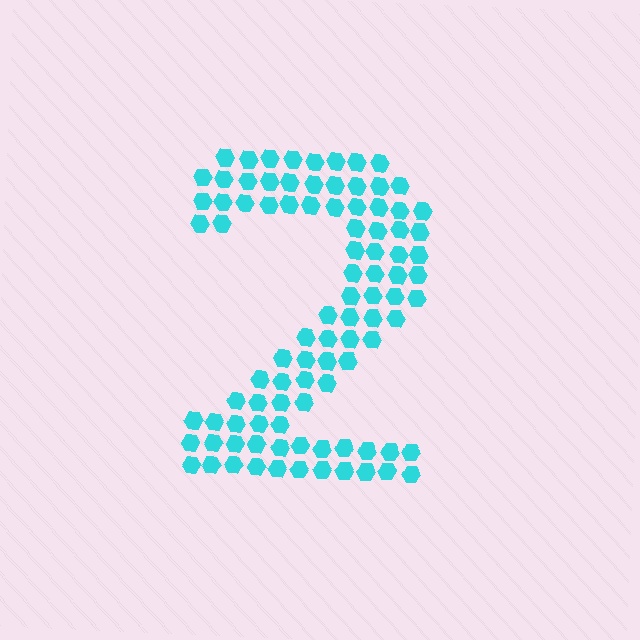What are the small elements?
The small elements are hexagons.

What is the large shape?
The large shape is the digit 2.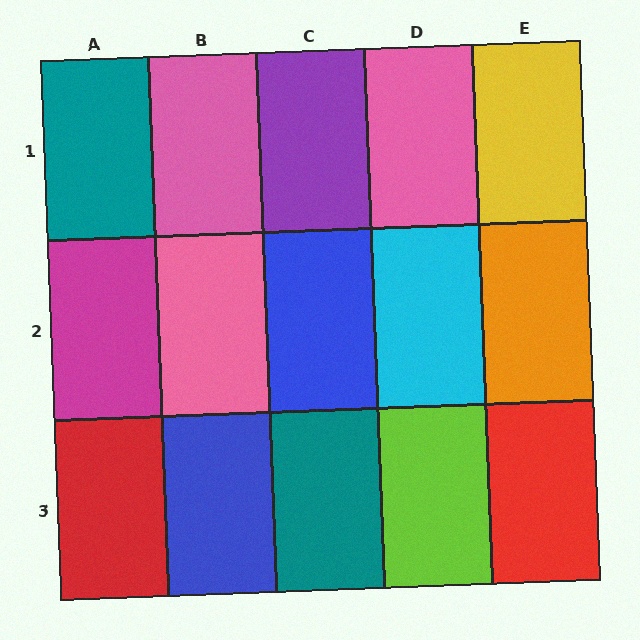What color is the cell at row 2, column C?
Blue.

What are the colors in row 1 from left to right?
Teal, pink, purple, pink, yellow.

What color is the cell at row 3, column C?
Teal.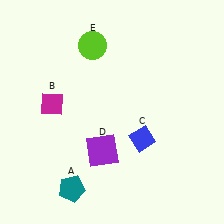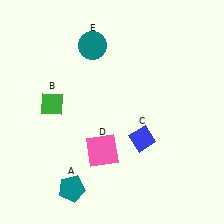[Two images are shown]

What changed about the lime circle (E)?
In Image 1, E is lime. In Image 2, it changed to teal.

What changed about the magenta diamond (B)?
In Image 1, B is magenta. In Image 2, it changed to green.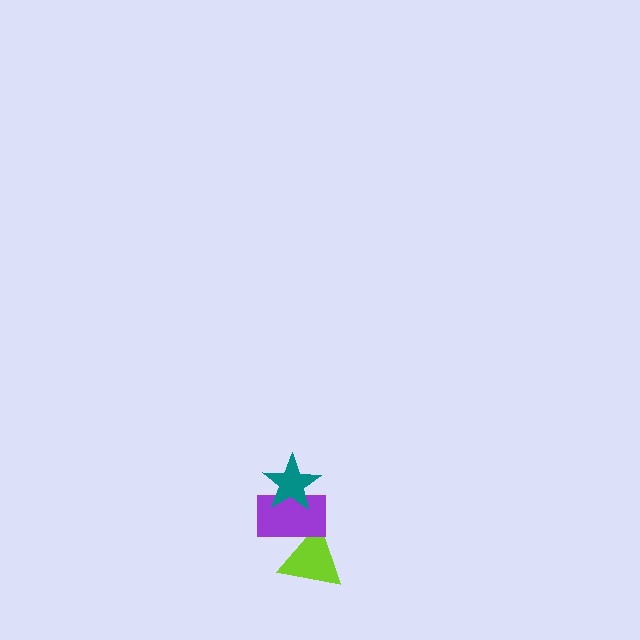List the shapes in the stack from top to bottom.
From top to bottom: the teal star, the purple rectangle, the lime triangle.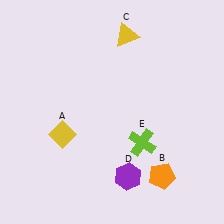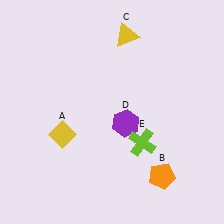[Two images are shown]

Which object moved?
The purple hexagon (D) moved up.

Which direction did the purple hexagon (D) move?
The purple hexagon (D) moved up.